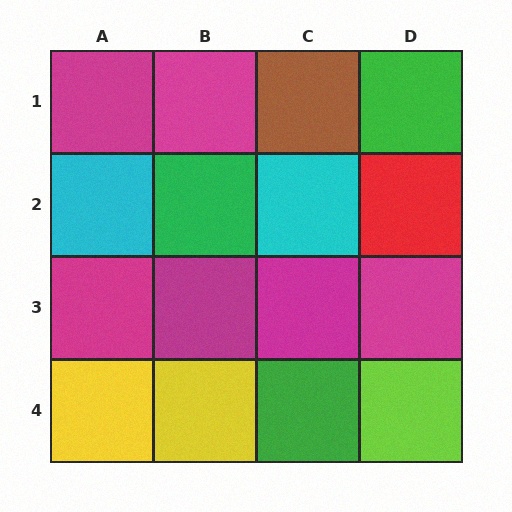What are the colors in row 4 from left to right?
Yellow, yellow, green, lime.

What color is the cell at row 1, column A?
Magenta.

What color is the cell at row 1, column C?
Brown.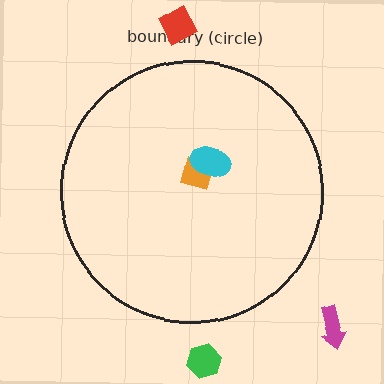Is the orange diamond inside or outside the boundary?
Inside.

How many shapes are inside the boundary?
2 inside, 3 outside.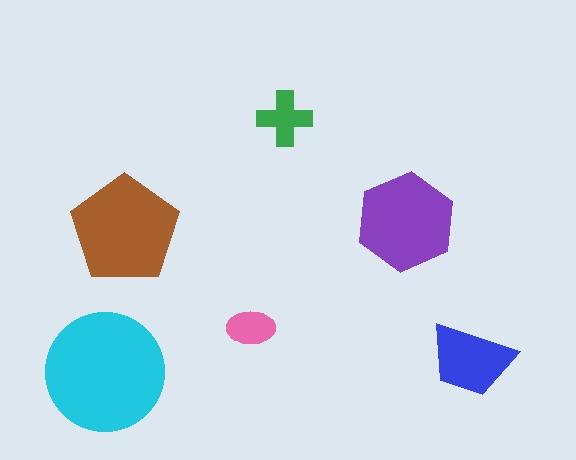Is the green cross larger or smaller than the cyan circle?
Smaller.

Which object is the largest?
The cyan circle.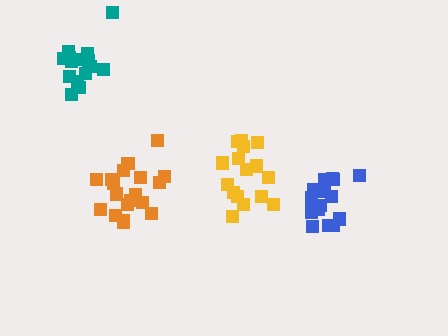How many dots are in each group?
Group 1: 19 dots, Group 2: 17 dots, Group 3: 17 dots, Group 4: 16 dots (69 total).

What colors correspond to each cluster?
The clusters are colored: orange, yellow, blue, teal.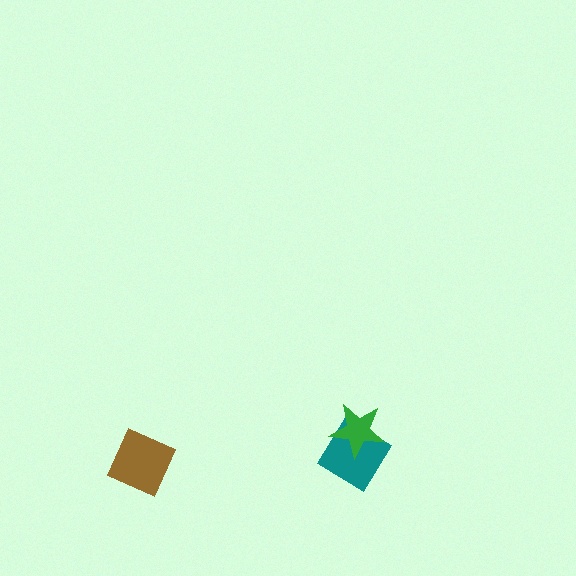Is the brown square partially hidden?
No, no other shape covers it.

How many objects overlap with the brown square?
0 objects overlap with the brown square.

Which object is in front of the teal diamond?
The green star is in front of the teal diamond.